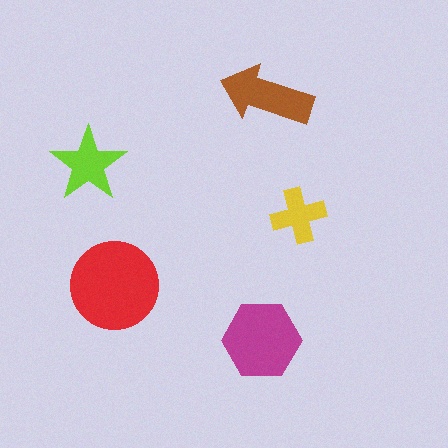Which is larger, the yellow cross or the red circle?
The red circle.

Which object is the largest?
The red circle.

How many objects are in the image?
There are 5 objects in the image.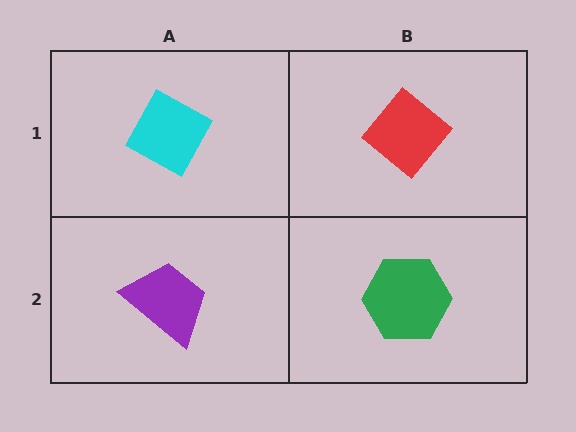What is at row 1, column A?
A cyan diamond.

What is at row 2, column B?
A green hexagon.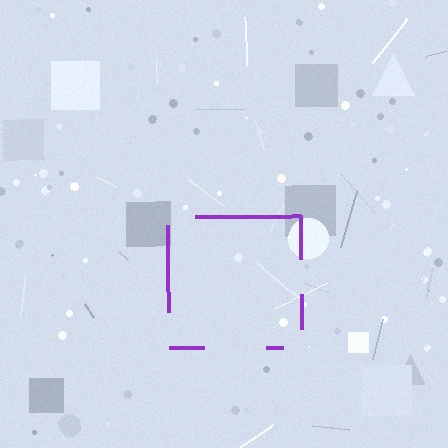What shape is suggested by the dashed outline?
The dashed outline suggests a square.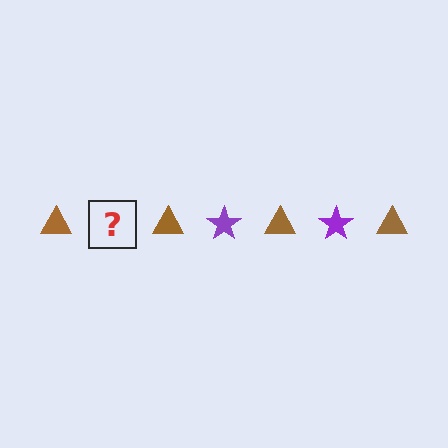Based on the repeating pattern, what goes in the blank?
The blank should be a purple star.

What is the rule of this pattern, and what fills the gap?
The rule is that the pattern alternates between brown triangle and purple star. The gap should be filled with a purple star.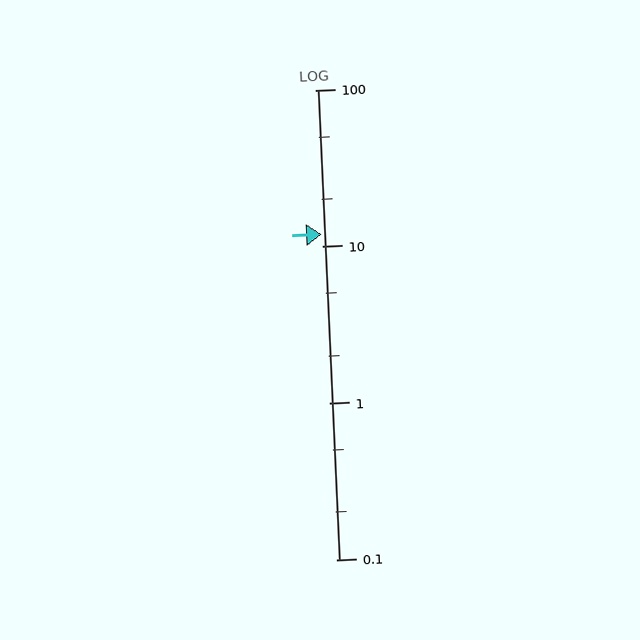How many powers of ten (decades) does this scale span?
The scale spans 3 decades, from 0.1 to 100.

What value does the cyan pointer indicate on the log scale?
The pointer indicates approximately 12.